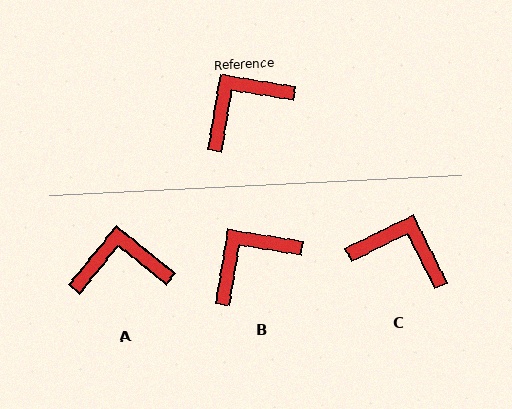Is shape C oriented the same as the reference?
No, it is off by about 54 degrees.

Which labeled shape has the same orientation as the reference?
B.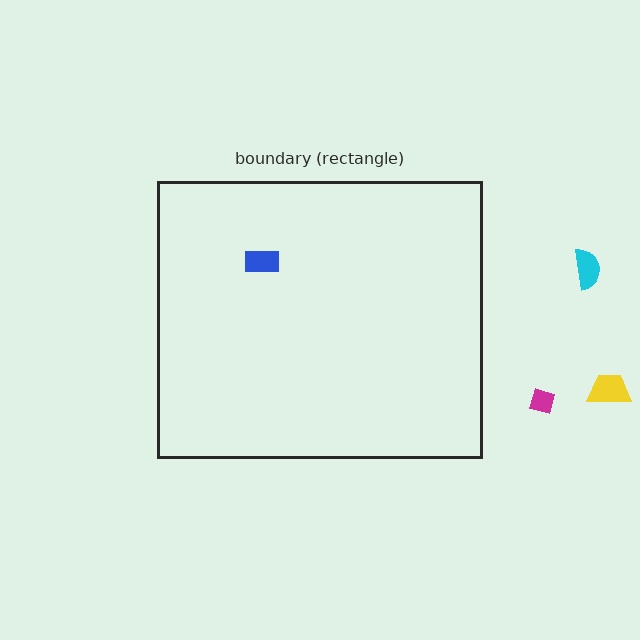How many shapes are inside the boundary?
1 inside, 3 outside.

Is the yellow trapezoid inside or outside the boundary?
Outside.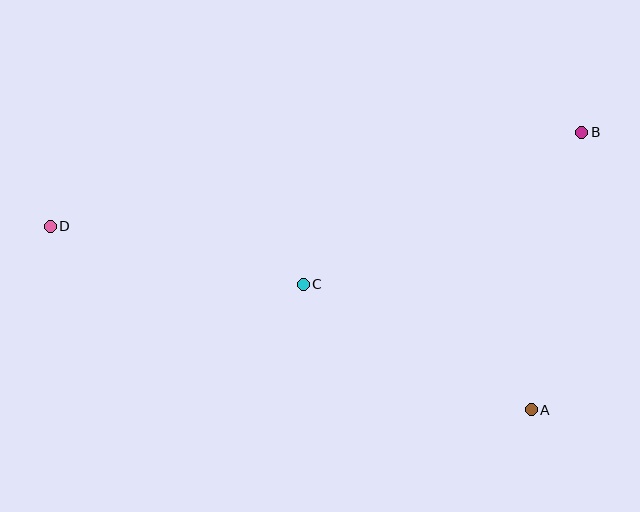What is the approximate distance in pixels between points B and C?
The distance between B and C is approximately 317 pixels.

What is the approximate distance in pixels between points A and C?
The distance between A and C is approximately 260 pixels.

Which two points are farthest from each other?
Points B and D are farthest from each other.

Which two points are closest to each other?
Points C and D are closest to each other.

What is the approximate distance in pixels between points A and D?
The distance between A and D is approximately 515 pixels.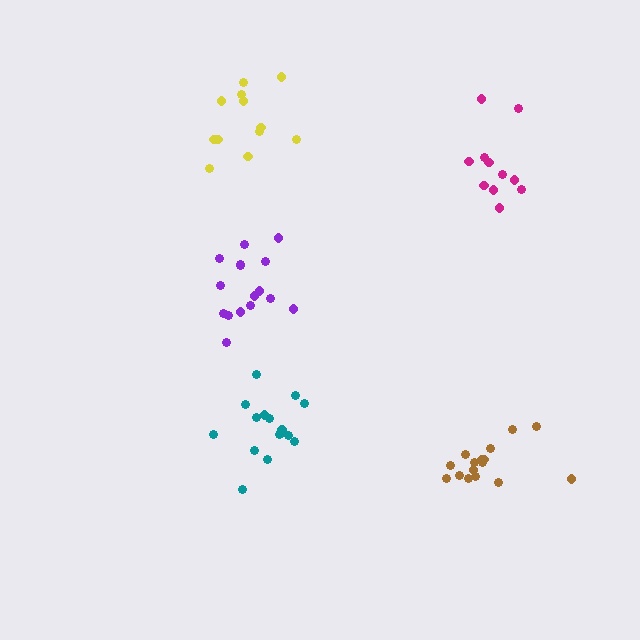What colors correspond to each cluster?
The clusters are colored: purple, brown, yellow, teal, magenta.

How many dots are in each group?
Group 1: 16 dots, Group 2: 16 dots, Group 3: 12 dots, Group 4: 16 dots, Group 5: 11 dots (71 total).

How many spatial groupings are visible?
There are 5 spatial groupings.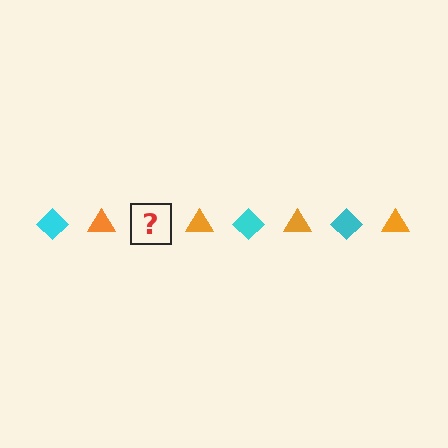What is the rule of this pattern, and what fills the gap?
The rule is that the pattern alternates between cyan diamond and orange triangle. The gap should be filled with a cyan diamond.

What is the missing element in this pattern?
The missing element is a cyan diamond.